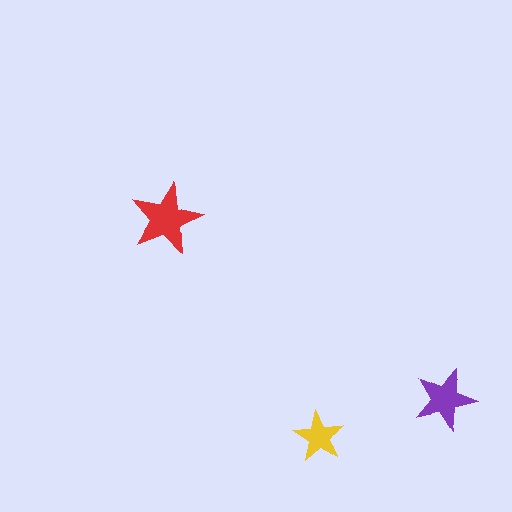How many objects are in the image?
There are 3 objects in the image.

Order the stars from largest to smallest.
the red one, the purple one, the yellow one.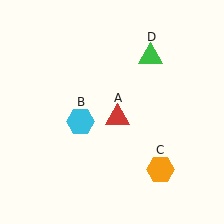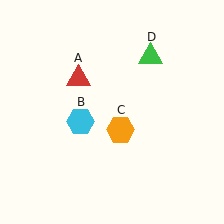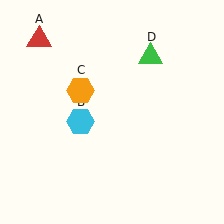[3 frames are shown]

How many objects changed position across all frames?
2 objects changed position: red triangle (object A), orange hexagon (object C).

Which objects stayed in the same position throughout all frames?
Cyan hexagon (object B) and green triangle (object D) remained stationary.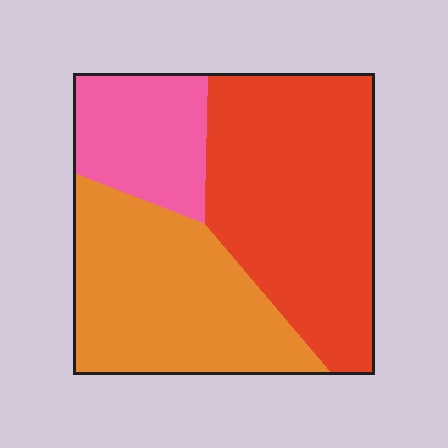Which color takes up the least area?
Pink, at roughly 20%.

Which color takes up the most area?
Red, at roughly 45%.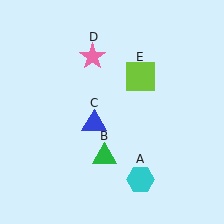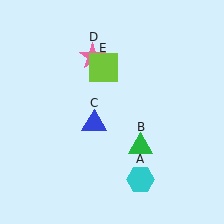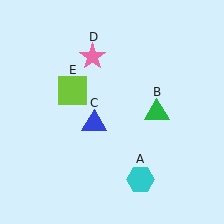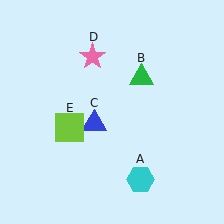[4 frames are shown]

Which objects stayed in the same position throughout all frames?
Cyan hexagon (object A) and blue triangle (object C) and pink star (object D) remained stationary.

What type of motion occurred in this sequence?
The green triangle (object B), lime square (object E) rotated counterclockwise around the center of the scene.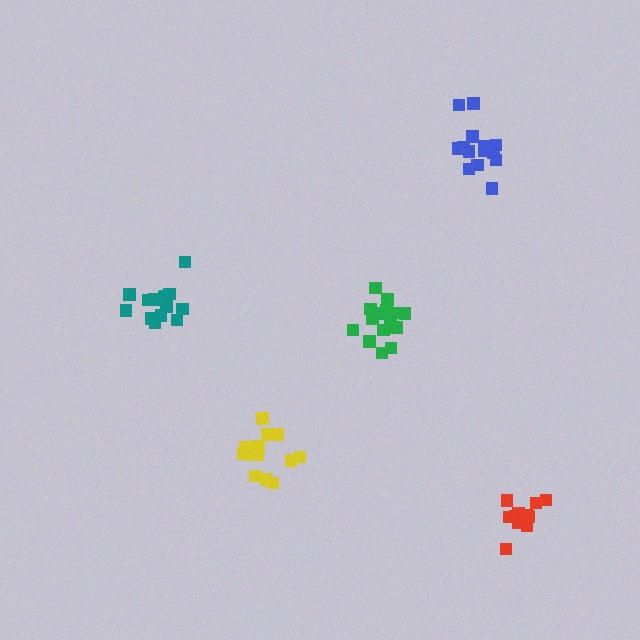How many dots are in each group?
Group 1: 11 dots, Group 2: 15 dots, Group 3: 16 dots, Group 4: 14 dots, Group 5: 14 dots (70 total).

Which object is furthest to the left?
The teal cluster is leftmost.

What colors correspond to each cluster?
The clusters are colored: red, yellow, green, teal, blue.